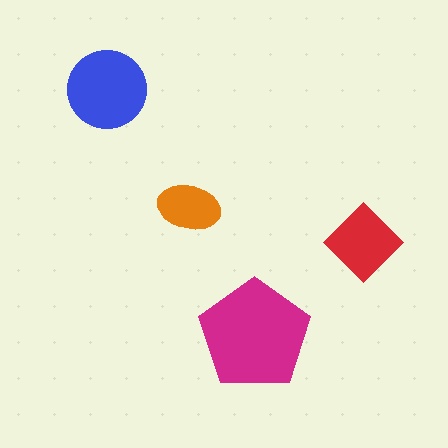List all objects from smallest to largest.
The orange ellipse, the red diamond, the blue circle, the magenta pentagon.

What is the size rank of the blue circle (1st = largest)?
2nd.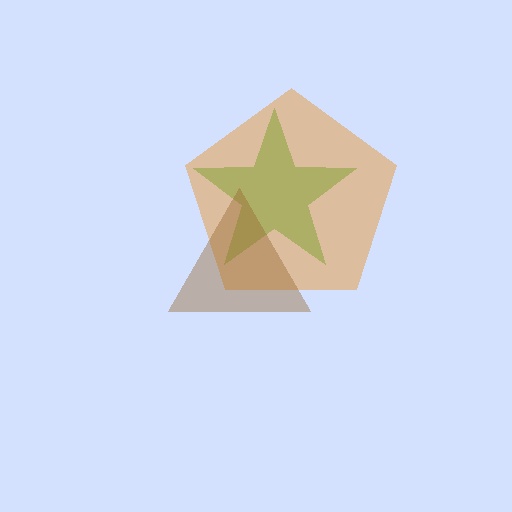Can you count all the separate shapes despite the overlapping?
Yes, there are 3 separate shapes.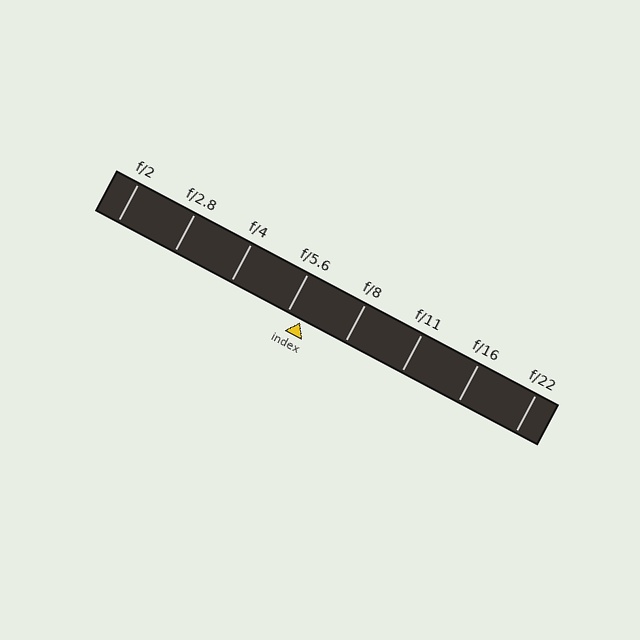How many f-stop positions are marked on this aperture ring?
There are 8 f-stop positions marked.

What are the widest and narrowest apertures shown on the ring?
The widest aperture shown is f/2 and the narrowest is f/22.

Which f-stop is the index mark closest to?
The index mark is closest to f/5.6.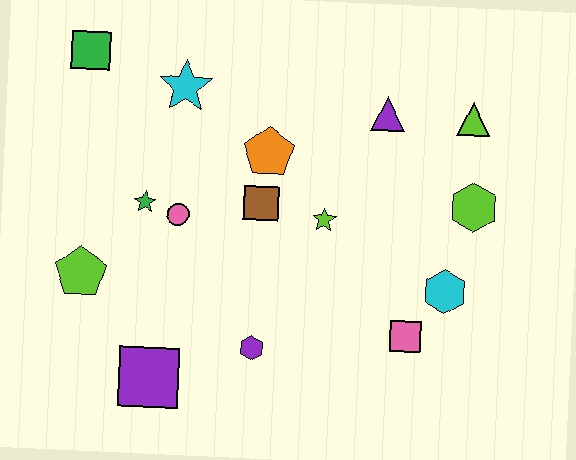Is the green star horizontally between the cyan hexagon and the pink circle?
No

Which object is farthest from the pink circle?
The lime triangle is farthest from the pink circle.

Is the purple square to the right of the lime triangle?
No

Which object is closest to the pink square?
The cyan hexagon is closest to the pink square.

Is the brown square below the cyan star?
Yes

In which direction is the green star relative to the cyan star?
The green star is below the cyan star.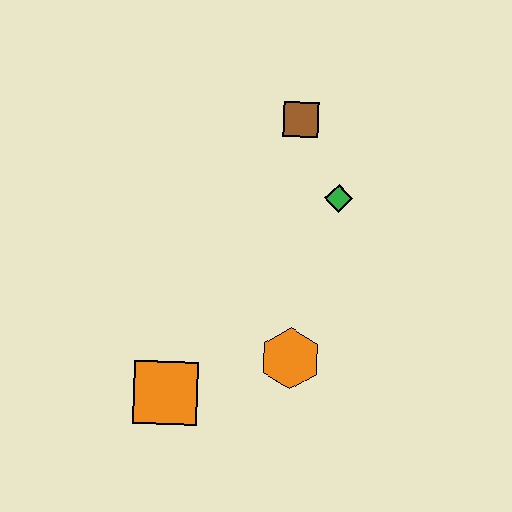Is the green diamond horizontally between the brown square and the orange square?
No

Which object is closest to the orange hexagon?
The orange square is closest to the orange hexagon.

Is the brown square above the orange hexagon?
Yes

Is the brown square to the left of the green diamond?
Yes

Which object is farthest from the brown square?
The orange square is farthest from the brown square.